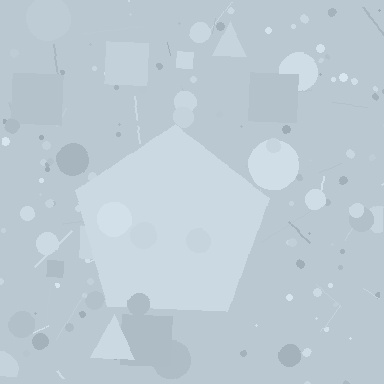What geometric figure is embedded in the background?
A pentagon is embedded in the background.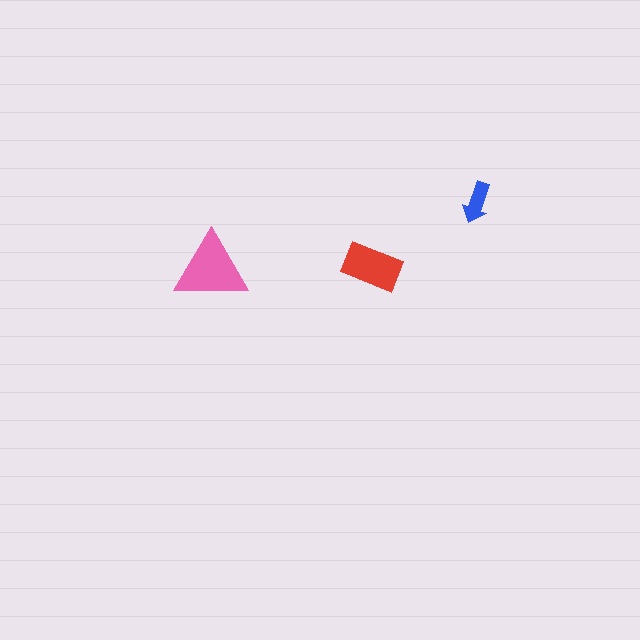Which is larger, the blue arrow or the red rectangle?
The red rectangle.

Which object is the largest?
The pink triangle.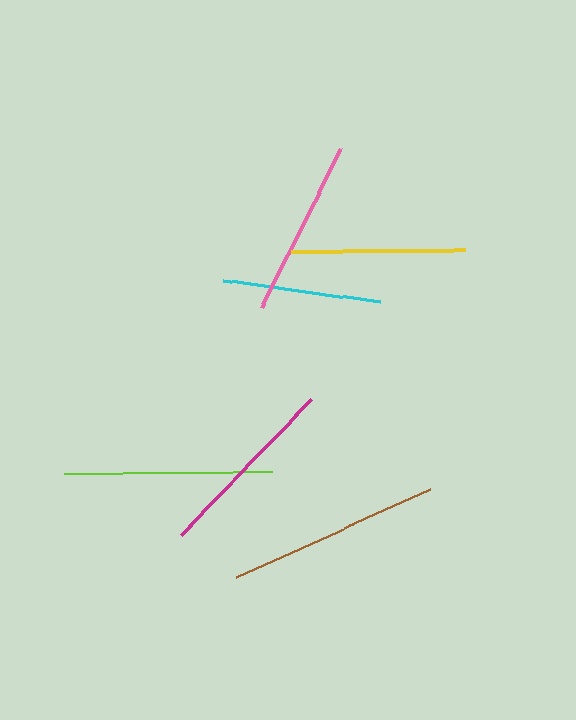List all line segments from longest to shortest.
From longest to shortest: brown, lime, magenta, pink, yellow, cyan.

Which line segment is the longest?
The brown line is the longest at approximately 213 pixels.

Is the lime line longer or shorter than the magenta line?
The lime line is longer than the magenta line.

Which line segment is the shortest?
The cyan line is the shortest at approximately 159 pixels.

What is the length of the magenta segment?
The magenta segment is approximately 189 pixels long.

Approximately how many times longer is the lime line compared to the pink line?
The lime line is approximately 1.2 times the length of the pink line.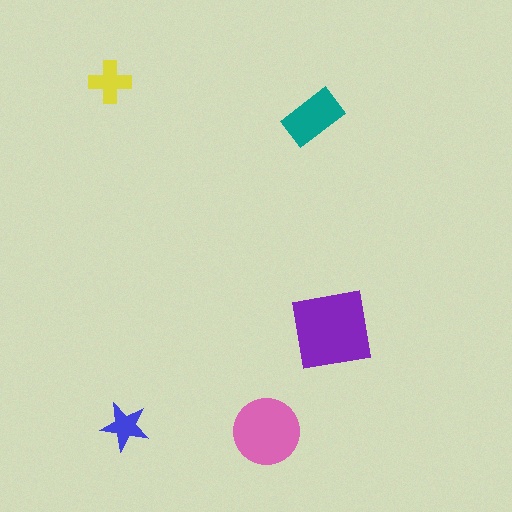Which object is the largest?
The purple square.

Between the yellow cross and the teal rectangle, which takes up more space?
The teal rectangle.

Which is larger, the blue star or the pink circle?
The pink circle.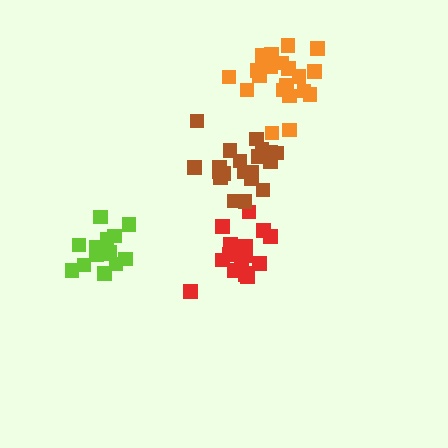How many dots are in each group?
Group 1: 21 dots, Group 2: 20 dots, Group 3: 16 dots, Group 4: 20 dots (77 total).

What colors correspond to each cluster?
The clusters are colored: orange, red, lime, brown.